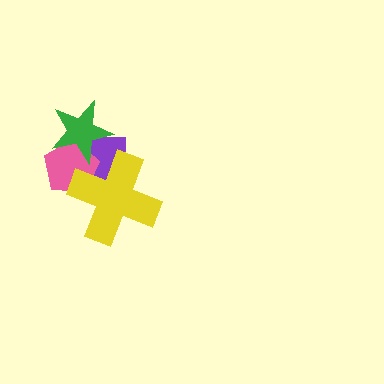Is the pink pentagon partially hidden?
Yes, it is partially covered by another shape.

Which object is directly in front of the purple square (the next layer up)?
The pink pentagon is directly in front of the purple square.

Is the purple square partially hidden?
Yes, it is partially covered by another shape.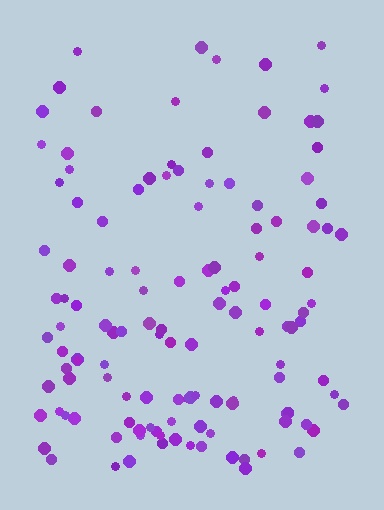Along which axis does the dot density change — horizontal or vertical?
Vertical.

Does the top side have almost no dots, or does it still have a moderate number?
Still a moderate number, just noticeably fewer than the bottom.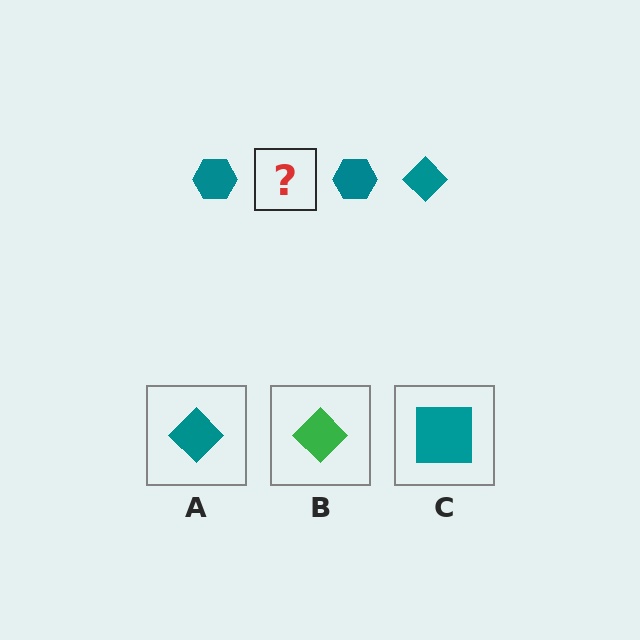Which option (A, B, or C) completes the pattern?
A.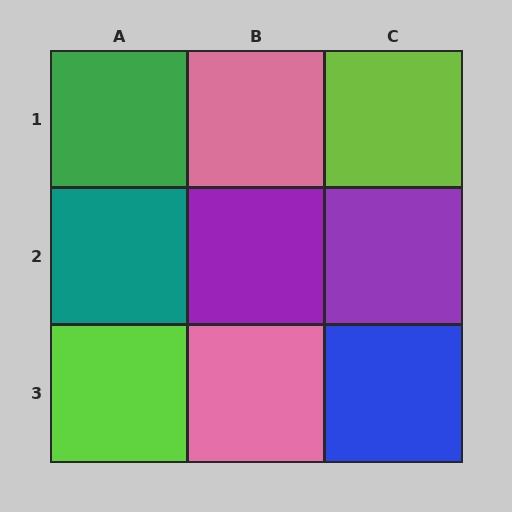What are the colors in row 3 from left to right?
Lime, pink, blue.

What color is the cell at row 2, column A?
Teal.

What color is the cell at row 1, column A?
Green.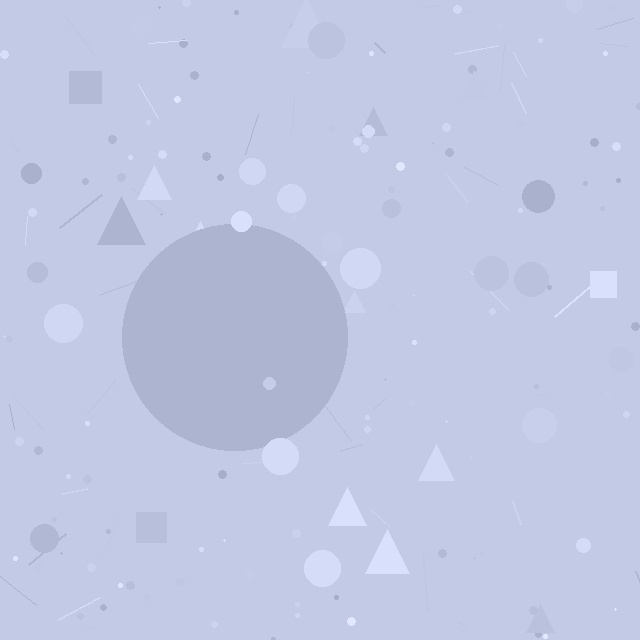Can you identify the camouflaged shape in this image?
The camouflaged shape is a circle.